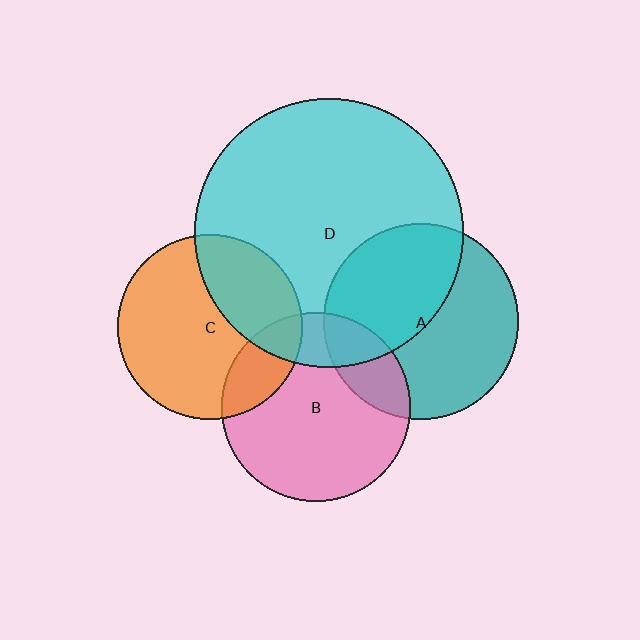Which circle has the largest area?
Circle D (cyan).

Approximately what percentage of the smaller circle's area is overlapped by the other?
Approximately 20%.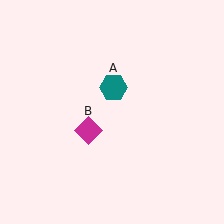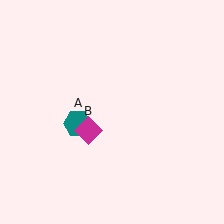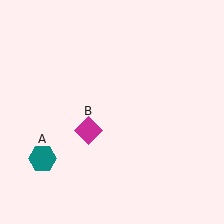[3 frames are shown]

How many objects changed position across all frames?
1 object changed position: teal hexagon (object A).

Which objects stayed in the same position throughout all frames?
Magenta diamond (object B) remained stationary.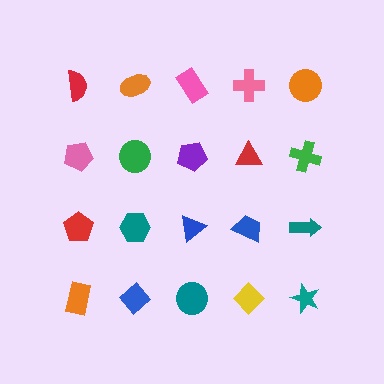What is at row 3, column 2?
A teal hexagon.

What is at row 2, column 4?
A red triangle.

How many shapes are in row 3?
5 shapes.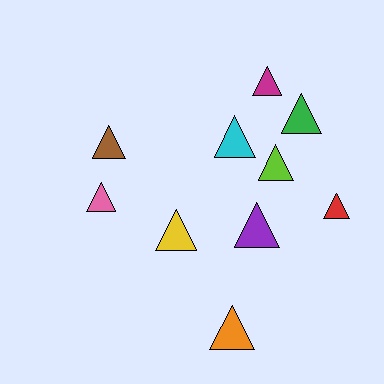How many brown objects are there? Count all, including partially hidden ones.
There is 1 brown object.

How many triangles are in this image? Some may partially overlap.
There are 10 triangles.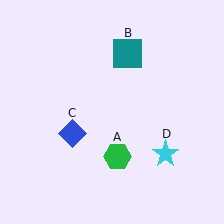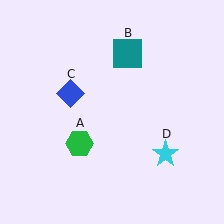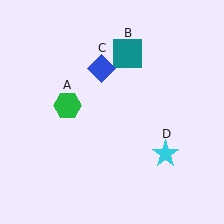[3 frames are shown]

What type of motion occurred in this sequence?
The green hexagon (object A), blue diamond (object C) rotated clockwise around the center of the scene.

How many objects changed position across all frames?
2 objects changed position: green hexagon (object A), blue diamond (object C).